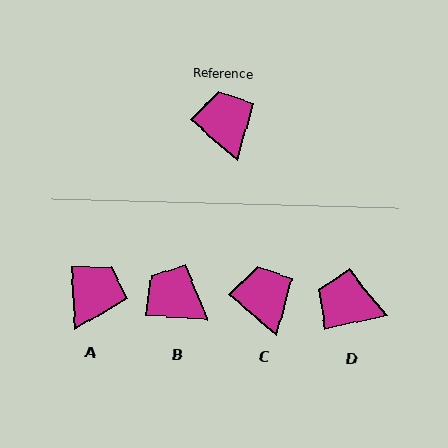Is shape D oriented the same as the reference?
No, it is off by about 54 degrees.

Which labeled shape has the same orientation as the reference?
C.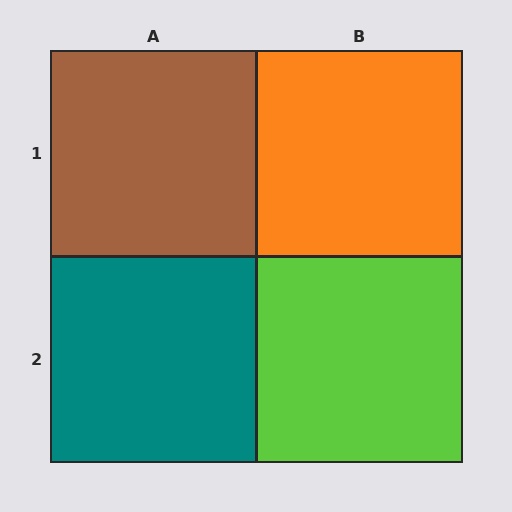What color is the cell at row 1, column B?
Orange.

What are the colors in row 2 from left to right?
Teal, lime.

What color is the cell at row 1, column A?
Brown.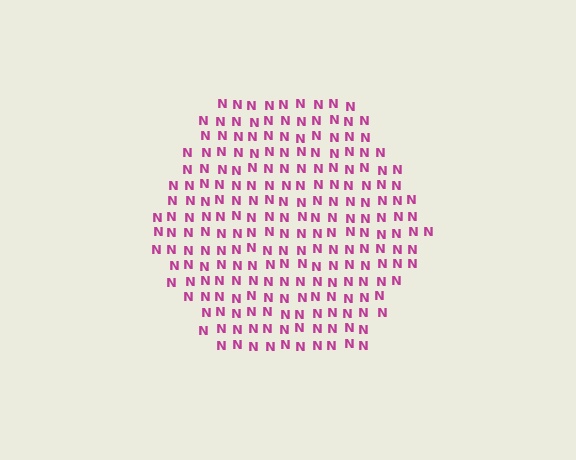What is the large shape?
The large shape is a hexagon.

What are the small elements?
The small elements are letter N's.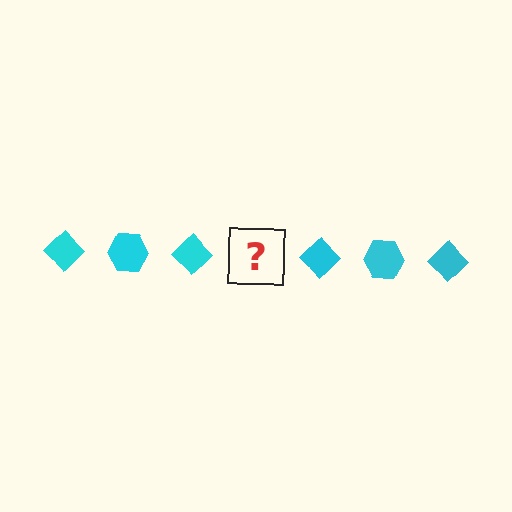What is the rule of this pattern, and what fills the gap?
The rule is that the pattern cycles through diamond, hexagon shapes in cyan. The gap should be filled with a cyan hexagon.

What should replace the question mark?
The question mark should be replaced with a cyan hexagon.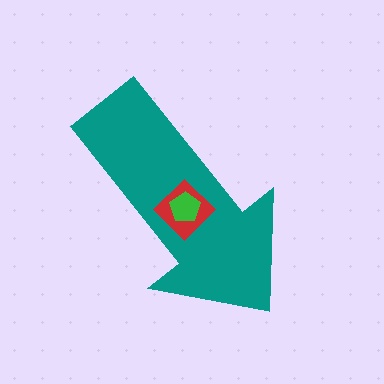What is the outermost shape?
The teal arrow.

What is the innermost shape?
The green pentagon.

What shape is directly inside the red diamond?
The green pentagon.